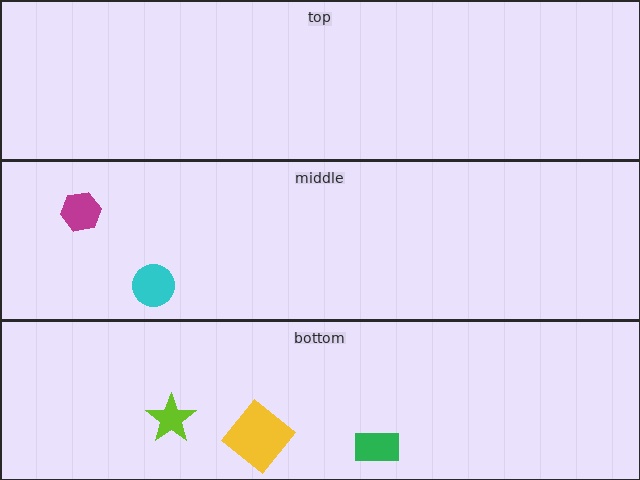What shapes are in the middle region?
The cyan circle, the magenta hexagon.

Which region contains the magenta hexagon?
The middle region.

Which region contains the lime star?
The bottom region.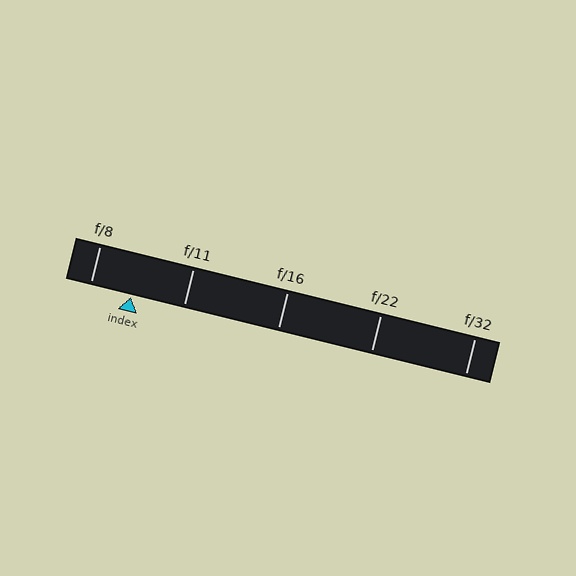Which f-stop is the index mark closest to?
The index mark is closest to f/8.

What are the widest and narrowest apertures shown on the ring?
The widest aperture shown is f/8 and the narrowest is f/32.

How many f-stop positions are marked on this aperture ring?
There are 5 f-stop positions marked.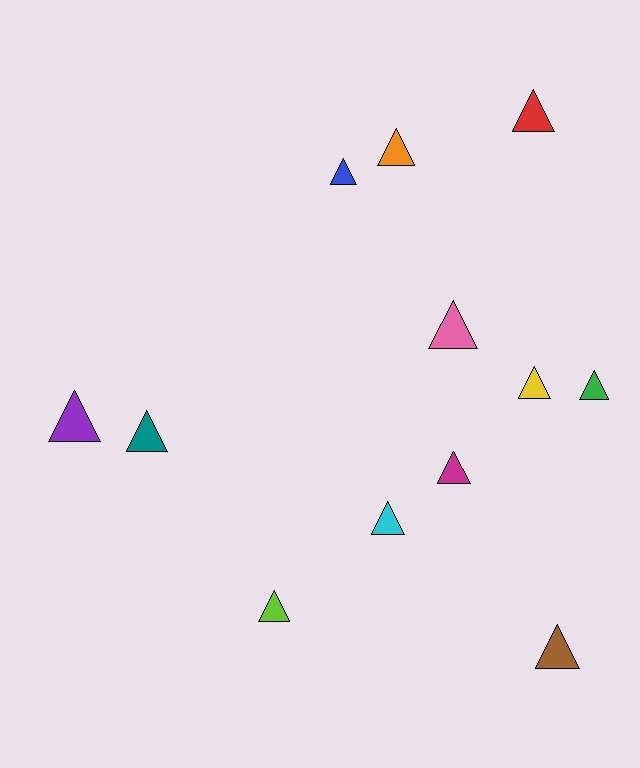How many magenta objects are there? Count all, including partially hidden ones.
There is 1 magenta object.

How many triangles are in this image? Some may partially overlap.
There are 12 triangles.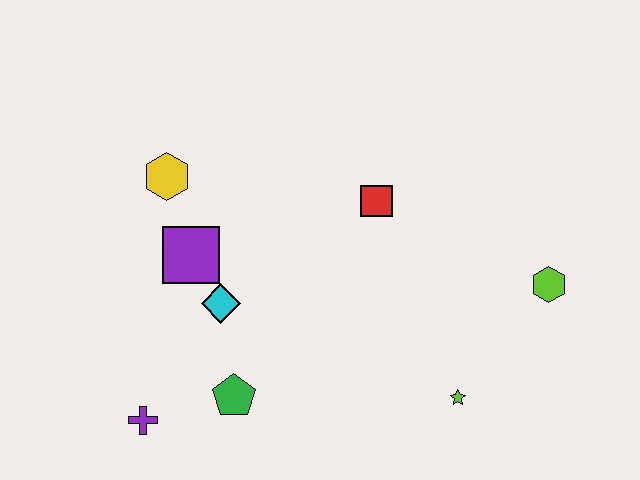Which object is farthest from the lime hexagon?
The purple cross is farthest from the lime hexagon.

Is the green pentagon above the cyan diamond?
No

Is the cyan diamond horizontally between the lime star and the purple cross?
Yes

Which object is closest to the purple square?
The cyan diamond is closest to the purple square.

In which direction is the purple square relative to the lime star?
The purple square is to the left of the lime star.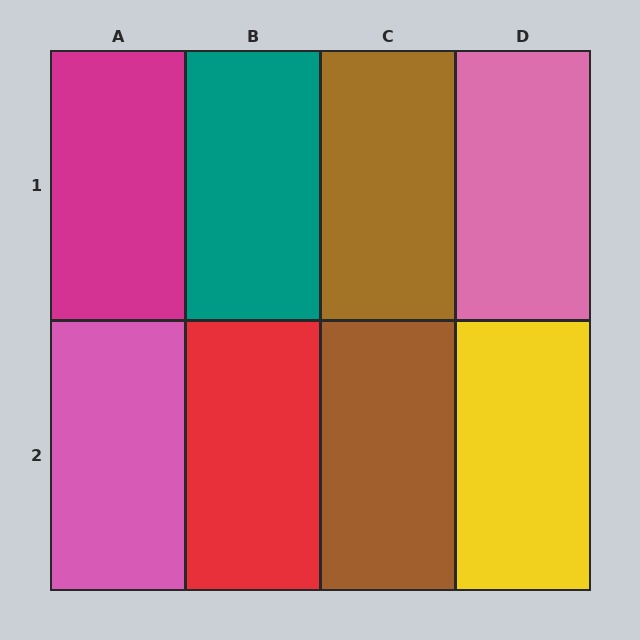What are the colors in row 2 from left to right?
Pink, red, brown, yellow.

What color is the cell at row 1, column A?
Magenta.